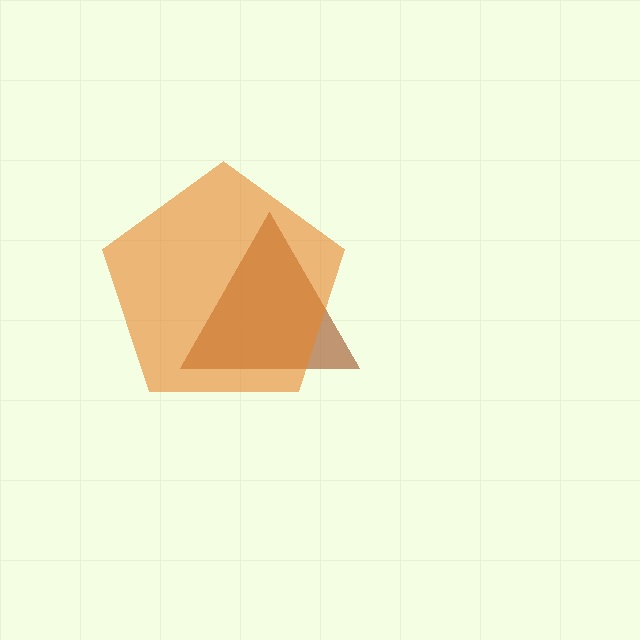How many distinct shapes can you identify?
There are 2 distinct shapes: a brown triangle, an orange pentagon.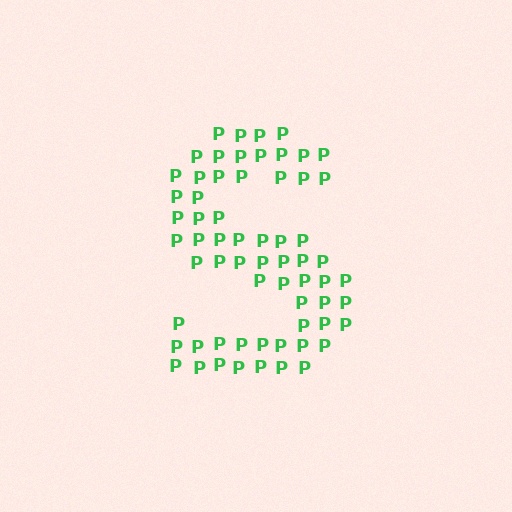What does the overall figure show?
The overall figure shows the letter S.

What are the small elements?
The small elements are letter P's.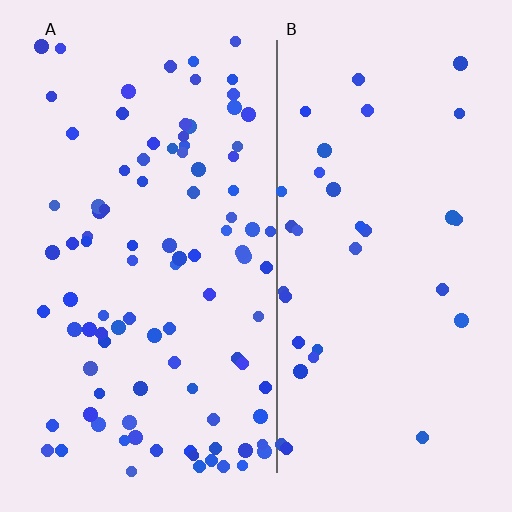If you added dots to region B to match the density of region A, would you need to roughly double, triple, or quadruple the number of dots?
Approximately triple.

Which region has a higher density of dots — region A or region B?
A (the left).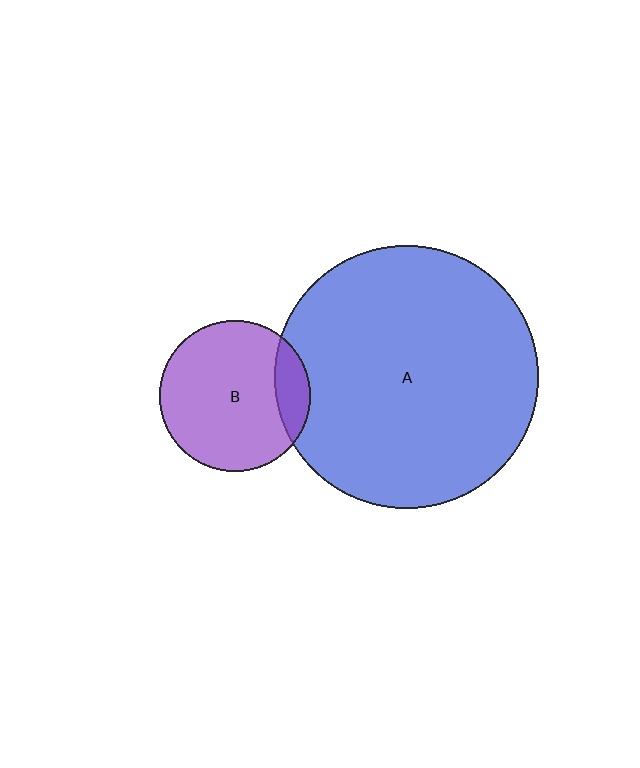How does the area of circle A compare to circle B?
Approximately 3.0 times.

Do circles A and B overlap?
Yes.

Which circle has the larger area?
Circle A (blue).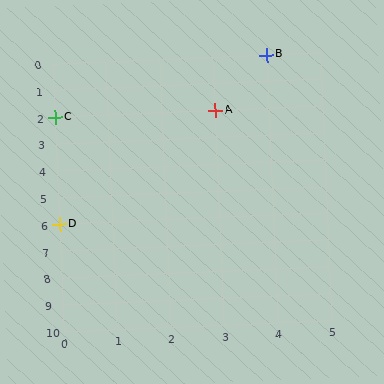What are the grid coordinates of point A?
Point A is at grid coordinates (3, 2).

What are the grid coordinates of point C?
Point C is at grid coordinates (0, 2).